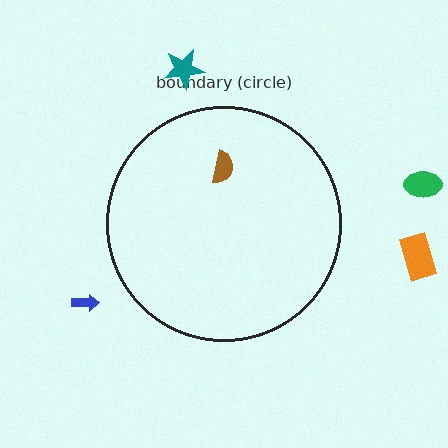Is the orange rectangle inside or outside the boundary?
Outside.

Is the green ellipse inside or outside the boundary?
Outside.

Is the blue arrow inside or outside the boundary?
Outside.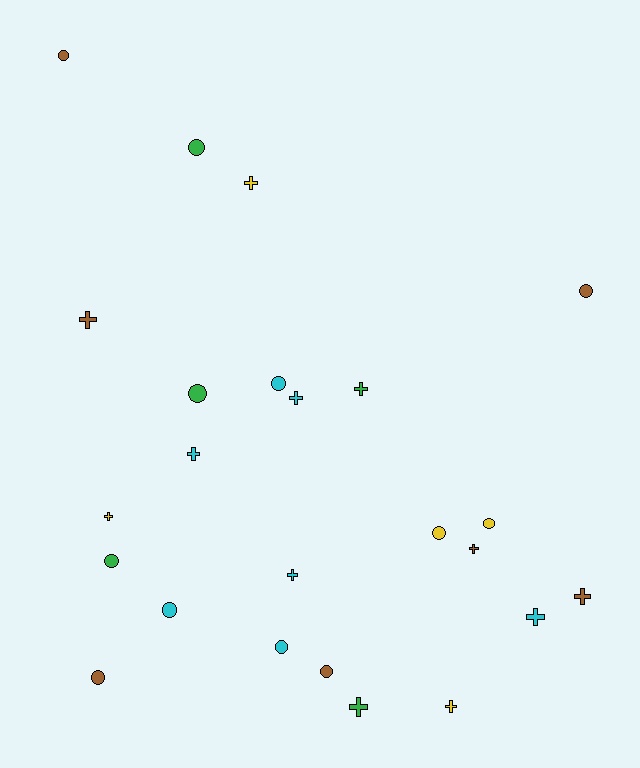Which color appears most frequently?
Brown, with 7 objects.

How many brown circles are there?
There are 4 brown circles.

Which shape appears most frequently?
Circle, with 12 objects.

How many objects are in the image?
There are 24 objects.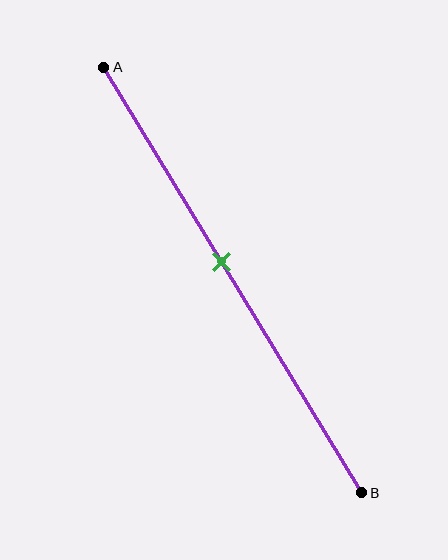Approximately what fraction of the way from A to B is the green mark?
The green mark is approximately 45% of the way from A to B.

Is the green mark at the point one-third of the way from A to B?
No, the mark is at about 45% from A, not at the 33% one-third point.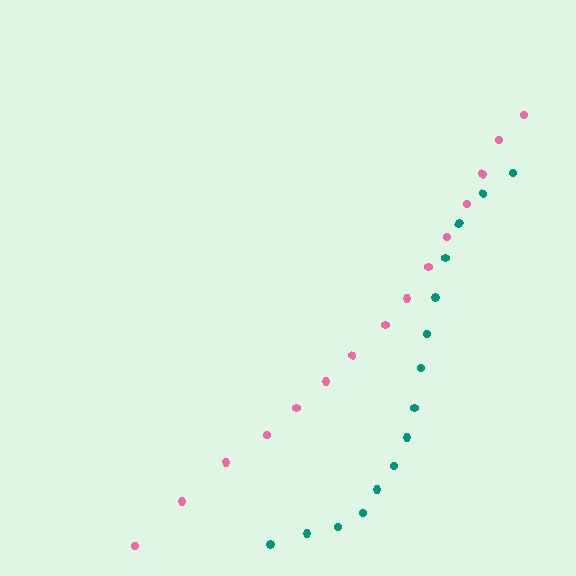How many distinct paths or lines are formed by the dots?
There are 2 distinct paths.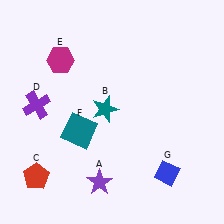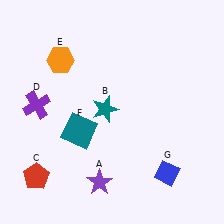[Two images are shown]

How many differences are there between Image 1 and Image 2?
There is 1 difference between the two images.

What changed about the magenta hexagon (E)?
In Image 1, E is magenta. In Image 2, it changed to orange.